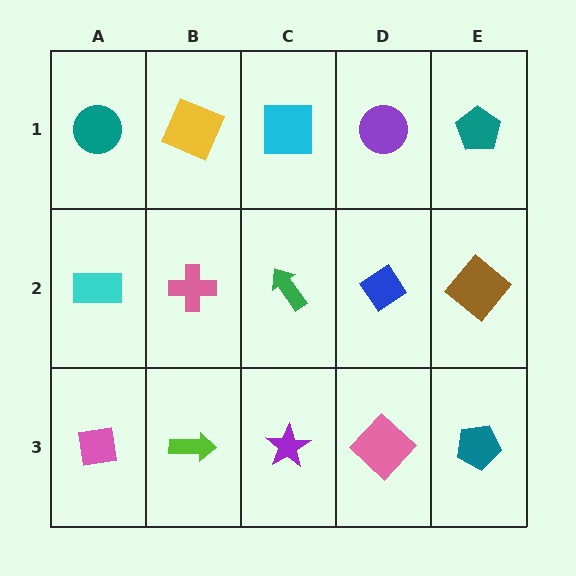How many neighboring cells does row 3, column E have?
2.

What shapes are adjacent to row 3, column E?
A brown diamond (row 2, column E), a pink diamond (row 3, column D).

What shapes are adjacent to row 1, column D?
A blue diamond (row 2, column D), a cyan square (row 1, column C), a teal pentagon (row 1, column E).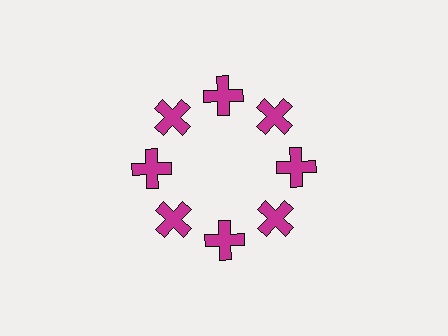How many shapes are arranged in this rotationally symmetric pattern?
There are 8 shapes, arranged in 8 groups of 1.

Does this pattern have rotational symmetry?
Yes, this pattern has 8-fold rotational symmetry. It looks the same after rotating 45 degrees around the center.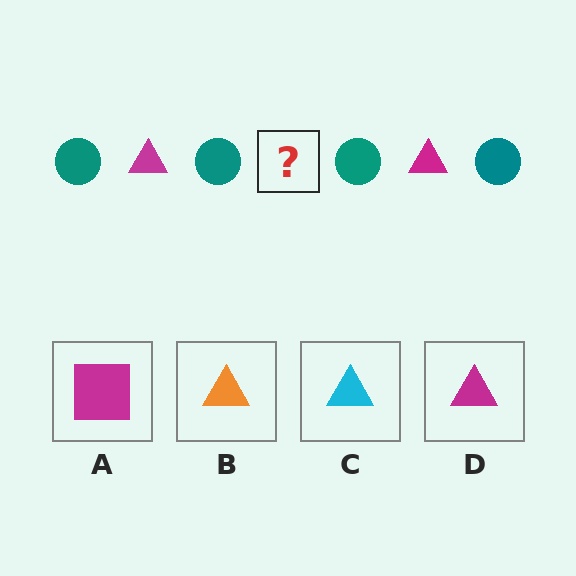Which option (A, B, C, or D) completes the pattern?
D.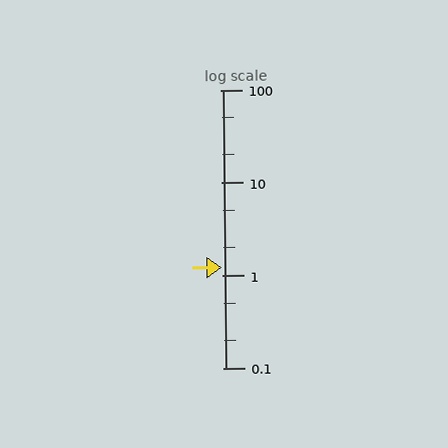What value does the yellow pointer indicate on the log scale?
The pointer indicates approximately 1.2.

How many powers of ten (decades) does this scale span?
The scale spans 3 decades, from 0.1 to 100.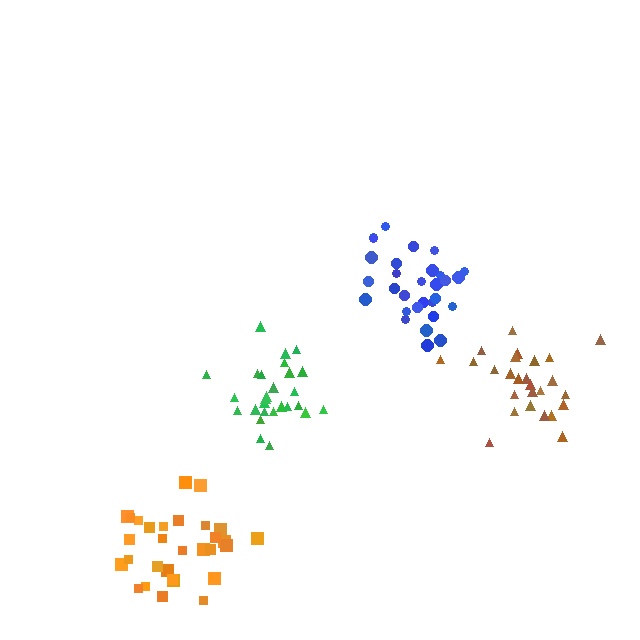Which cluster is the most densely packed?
Green.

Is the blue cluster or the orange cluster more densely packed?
Blue.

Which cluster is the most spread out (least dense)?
Brown.